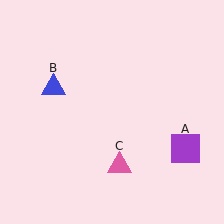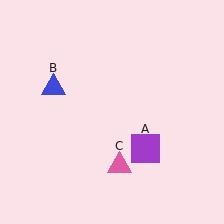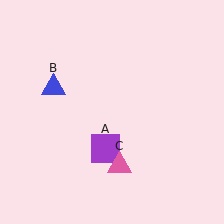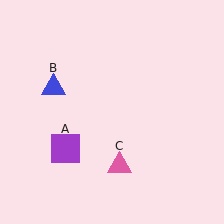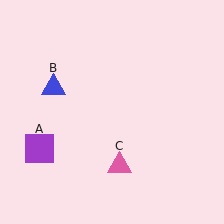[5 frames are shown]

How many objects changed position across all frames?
1 object changed position: purple square (object A).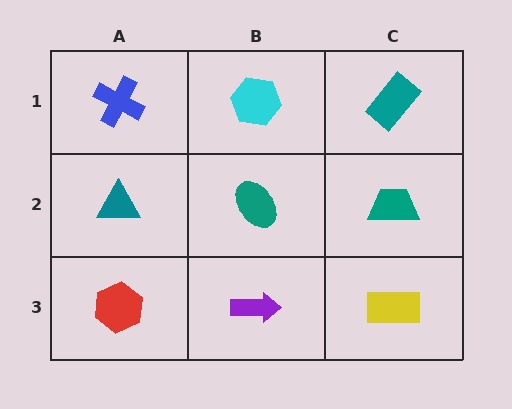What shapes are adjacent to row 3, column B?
A teal ellipse (row 2, column B), a red hexagon (row 3, column A), a yellow rectangle (row 3, column C).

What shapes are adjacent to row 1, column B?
A teal ellipse (row 2, column B), a blue cross (row 1, column A), a teal rectangle (row 1, column C).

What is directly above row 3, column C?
A teal trapezoid.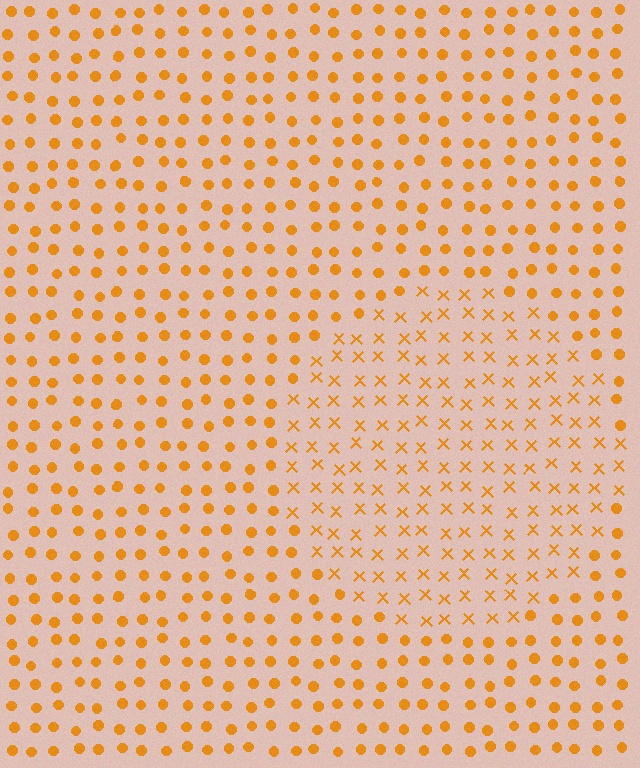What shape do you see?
I see a circle.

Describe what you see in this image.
The image is filled with small orange elements arranged in a uniform grid. A circle-shaped region contains X marks, while the surrounding area contains circles. The boundary is defined purely by the change in element shape.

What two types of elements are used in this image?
The image uses X marks inside the circle region and circles outside it.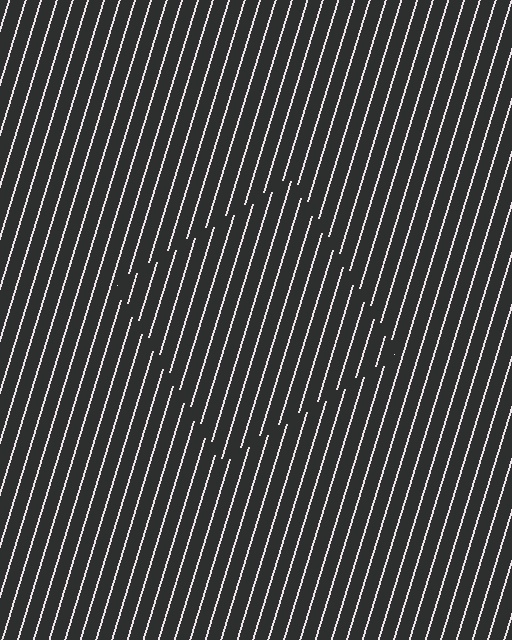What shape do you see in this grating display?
An illusory square. The interior of the shape contains the same grating, shifted by half a period — the contour is defined by the phase discontinuity where line-ends from the inner and outer gratings abut.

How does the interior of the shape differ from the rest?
The interior of the shape contains the same grating, shifted by half a period — the contour is defined by the phase discontinuity where line-ends from the inner and outer gratings abut.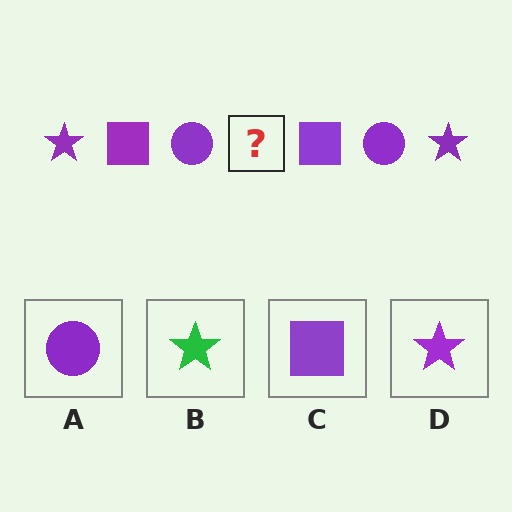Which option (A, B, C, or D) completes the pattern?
D.